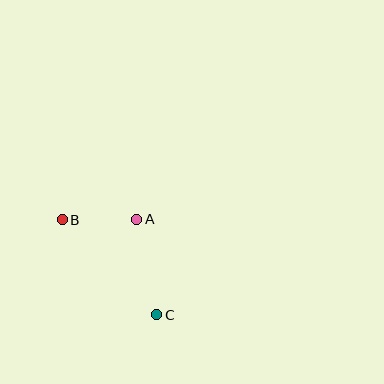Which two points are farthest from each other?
Points B and C are farthest from each other.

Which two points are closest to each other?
Points A and B are closest to each other.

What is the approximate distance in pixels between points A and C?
The distance between A and C is approximately 98 pixels.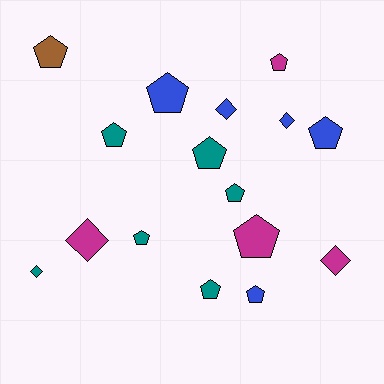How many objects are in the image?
There are 16 objects.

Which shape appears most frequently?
Pentagon, with 11 objects.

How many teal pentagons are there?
There are 5 teal pentagons.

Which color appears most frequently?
Teal, with 6 objects.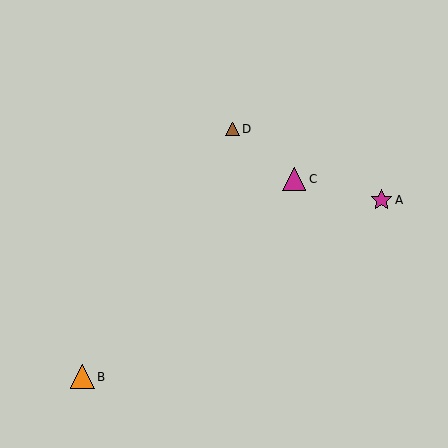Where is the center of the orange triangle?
The center of the orange triangle is at (82, 377).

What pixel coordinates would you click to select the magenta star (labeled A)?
Click at (382, 200) to select the magenta star A.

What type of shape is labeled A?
Shape A is a magenta star.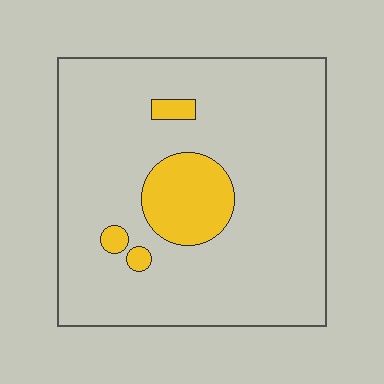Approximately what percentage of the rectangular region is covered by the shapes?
Approximately 10%.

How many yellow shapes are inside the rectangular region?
4.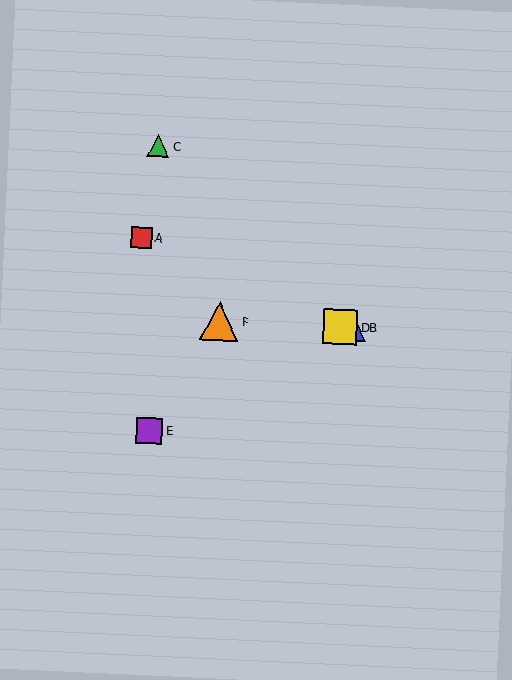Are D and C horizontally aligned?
No, D is at y≈327 and C is at y≈146.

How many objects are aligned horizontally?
3 objects (B, D, F) are aligned horizontally.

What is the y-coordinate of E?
Object E is at y≈430.